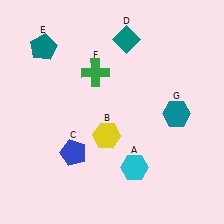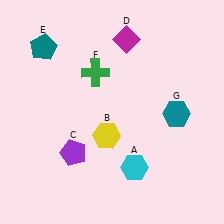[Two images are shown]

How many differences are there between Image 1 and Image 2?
There are 2 differences between the two images.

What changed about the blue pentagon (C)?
In Image 1, C is blue. In Image 2, it changed to purple.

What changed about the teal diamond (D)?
In Image 1, D is teal. In Image 2, it changed to magenta.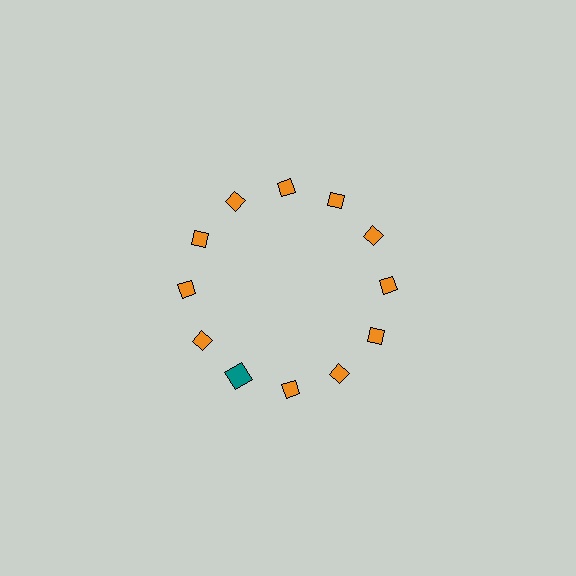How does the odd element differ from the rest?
It differs in both color (teal instead of orange) and shape (square instead of diamond).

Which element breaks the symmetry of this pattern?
The teal square at roughly the 7 o'clock position breaks the symmetry. All other shapes are orange diamonds.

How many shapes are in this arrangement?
There are 12 shapes arranged in a ring pattern.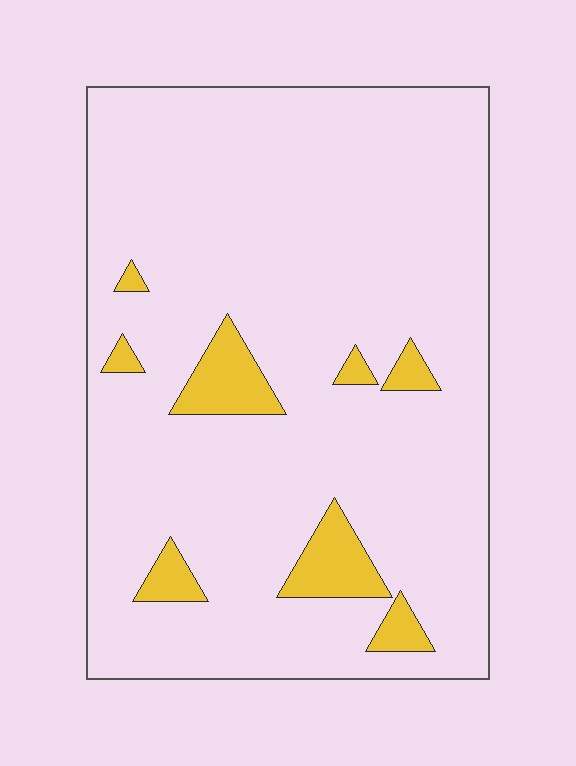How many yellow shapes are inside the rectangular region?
8.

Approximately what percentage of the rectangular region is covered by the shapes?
Approximately 10%.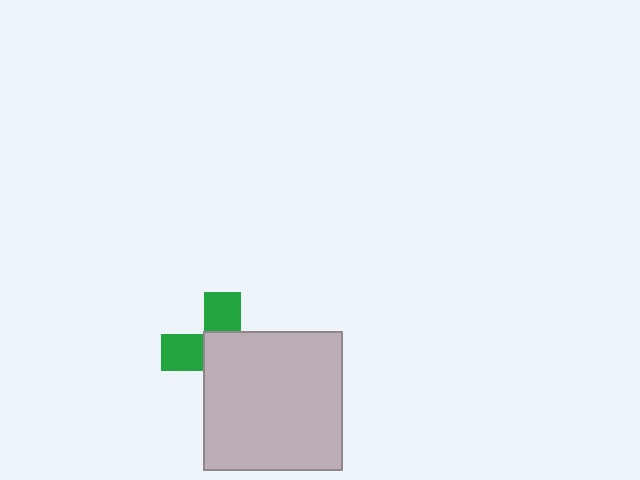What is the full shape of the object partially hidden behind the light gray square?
The partially hidden object is a green cross.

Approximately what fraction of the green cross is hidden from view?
Roughly 60% of the green cross is hidden behind the light gray square.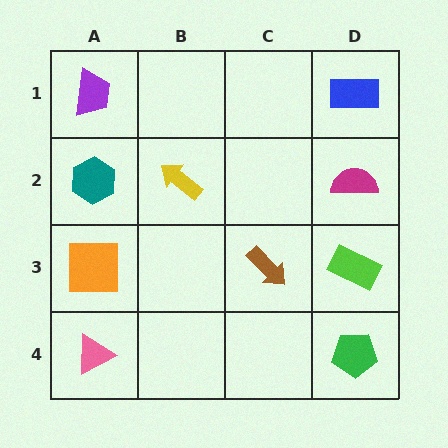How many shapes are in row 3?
3 shapes.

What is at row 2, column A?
A teal hexagon.